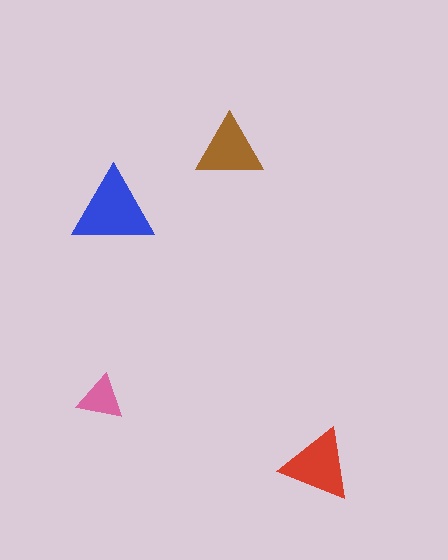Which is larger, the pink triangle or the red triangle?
The red one.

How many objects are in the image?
There are 4 objects in the image.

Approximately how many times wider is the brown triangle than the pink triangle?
About 1.5 times wider.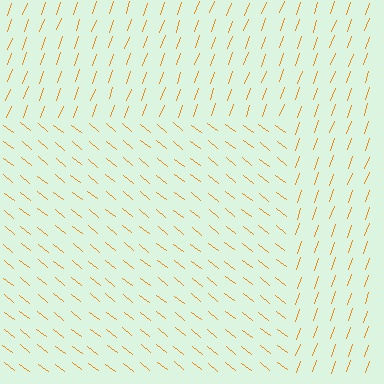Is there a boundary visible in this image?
Yes, there is a texture boundary formed by a change in line orientation.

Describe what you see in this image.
The image is filled with small orange line segments. A rectangle region in the image has lines oriented differently from the surrounding lines, creating a visible texture boundary.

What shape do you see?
I see a rectangle.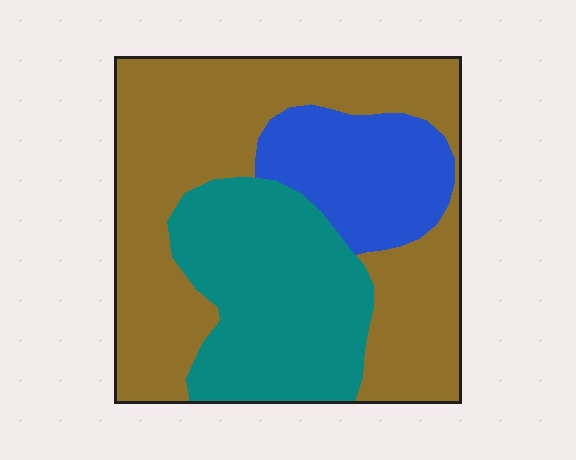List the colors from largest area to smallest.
From largest to smallest: brown, teal, blue.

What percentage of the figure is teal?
Teal takes up between a quarter and a half of the figure.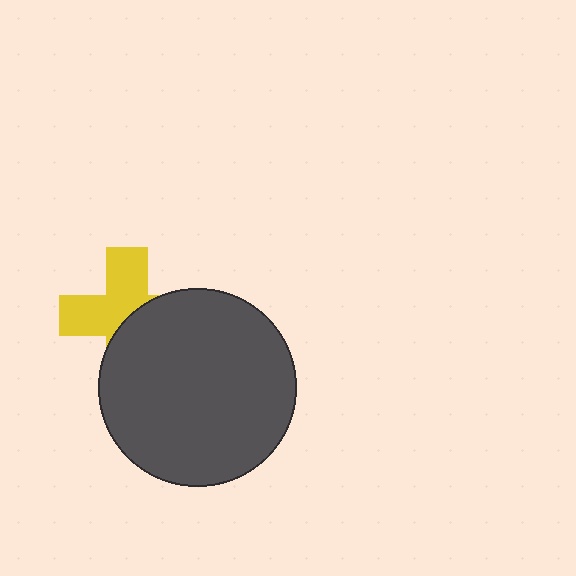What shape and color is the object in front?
The object in front is a dark gray circle.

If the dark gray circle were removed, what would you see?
You would see the complete yellow cross.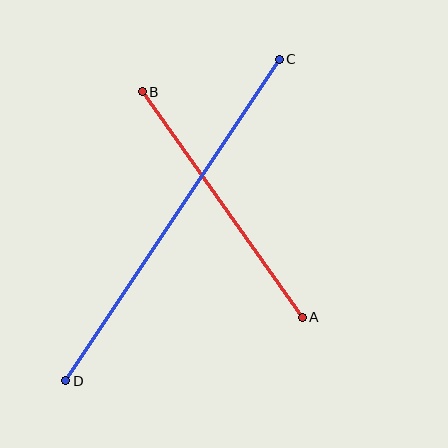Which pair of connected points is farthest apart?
Points C and D are farthest apart.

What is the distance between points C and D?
The distance is approximately 386 pixels.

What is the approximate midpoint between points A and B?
The midpoint is at approximately (222, 205) pixels.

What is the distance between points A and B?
The distance is approximately 277 pixels.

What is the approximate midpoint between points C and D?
The midpoint is at approximately (172, 220) pixels.